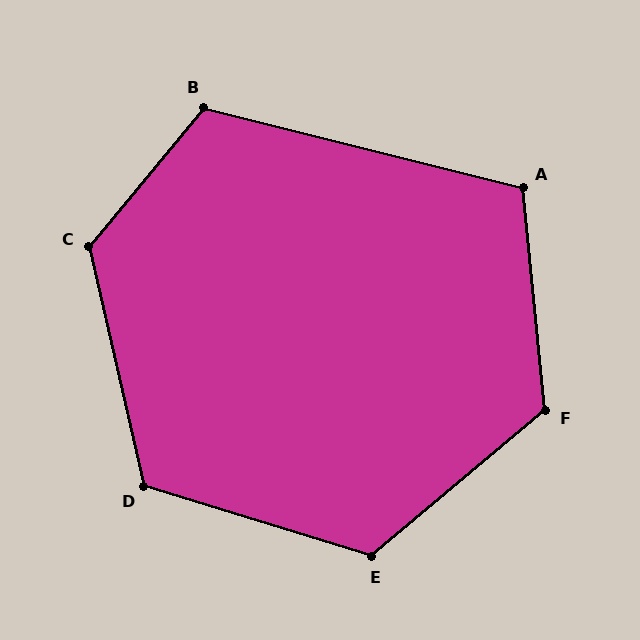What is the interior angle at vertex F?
Approximately 125 degrees (obtuse).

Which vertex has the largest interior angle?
C, at approximately 128 degrees.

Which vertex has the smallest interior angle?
A, at approximately 110 degrees.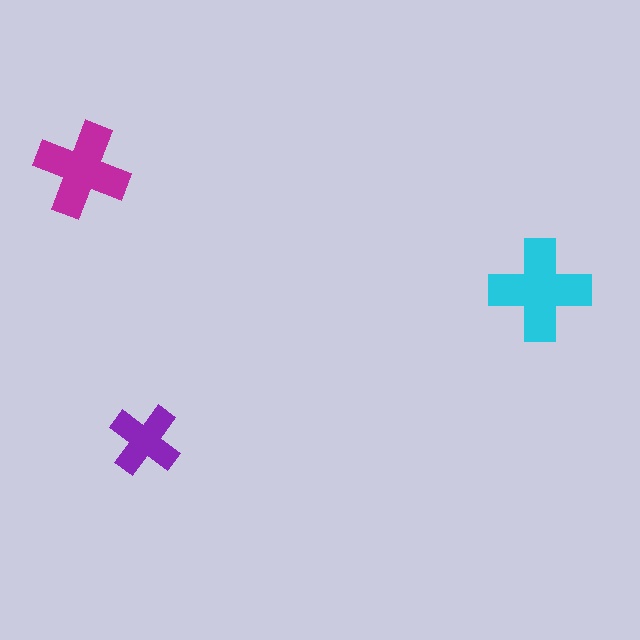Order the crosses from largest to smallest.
the cyan one, the magenta one, the purple one.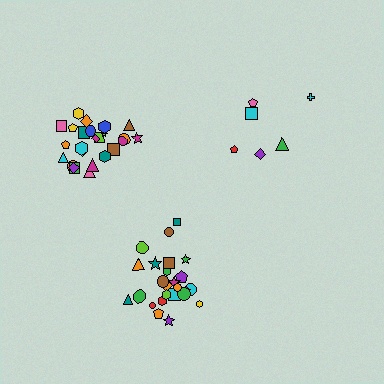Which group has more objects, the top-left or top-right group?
The top-left group.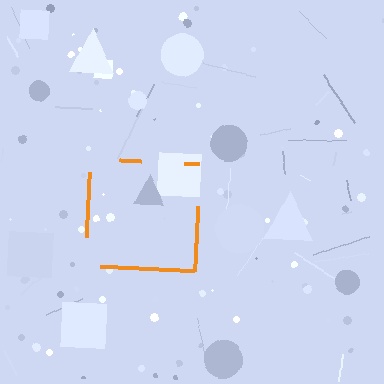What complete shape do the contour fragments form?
The contour fragments form a square.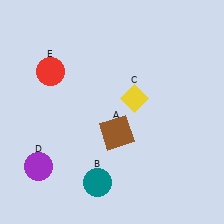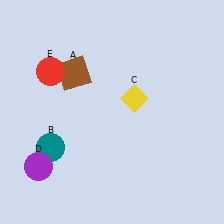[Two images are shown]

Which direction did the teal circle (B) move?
The teal circle (B) moved left.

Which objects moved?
The objects that moved are: the brown square (A), the teal circle (B).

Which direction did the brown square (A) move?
The brown square (A) moved up.